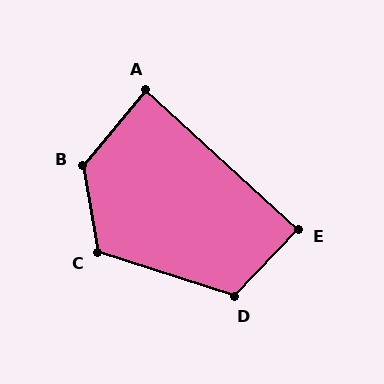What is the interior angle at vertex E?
Approximately 89 degrees (approximately right).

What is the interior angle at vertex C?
Approximately 117 degrees (obtuse).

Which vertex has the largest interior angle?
B, at approximately 131 degrees.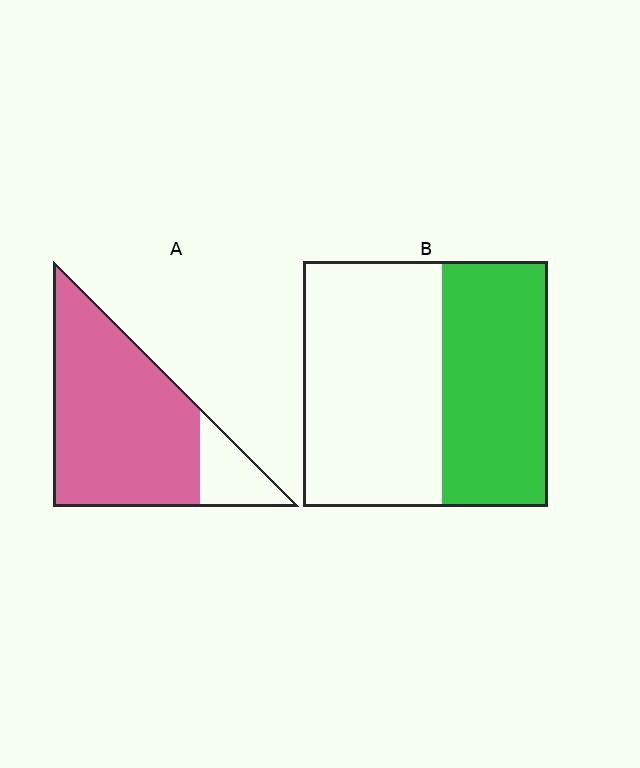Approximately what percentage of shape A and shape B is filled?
A is approximately 85% and B is approximately 45%.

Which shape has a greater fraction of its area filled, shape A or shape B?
Shape A.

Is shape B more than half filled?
No.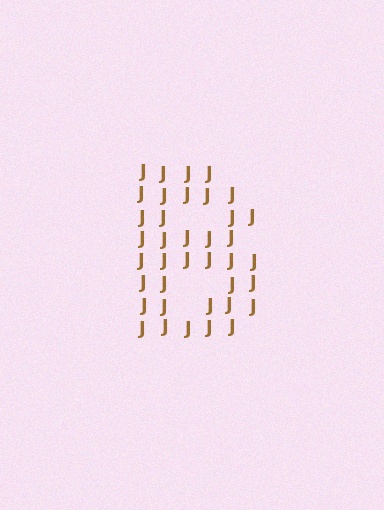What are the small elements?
The small elements are letter J's.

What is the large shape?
The large shape is the letter B.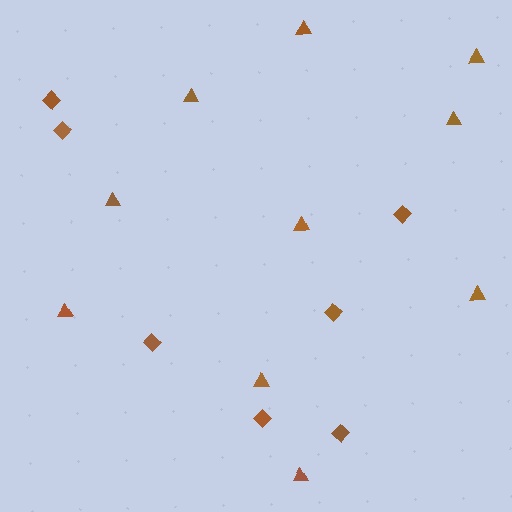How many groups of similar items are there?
There are 2 groups: one group of diamonds (7) and one group of triangles (10).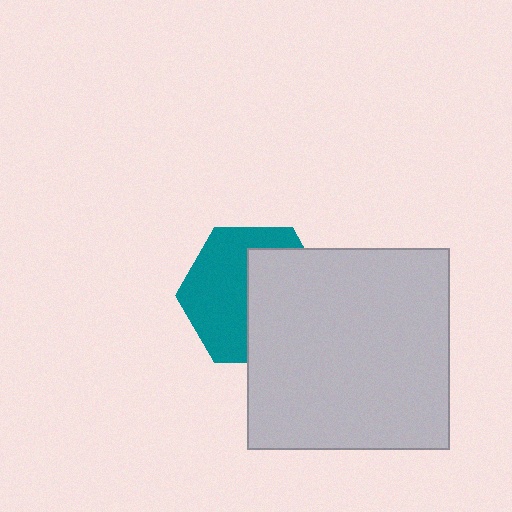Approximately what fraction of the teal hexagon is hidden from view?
Roughly 49% of the teal hexagon is hidden behind the light gray square.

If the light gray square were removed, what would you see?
You would see the complete teal hexagon.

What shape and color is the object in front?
The object in front is a light gray square.